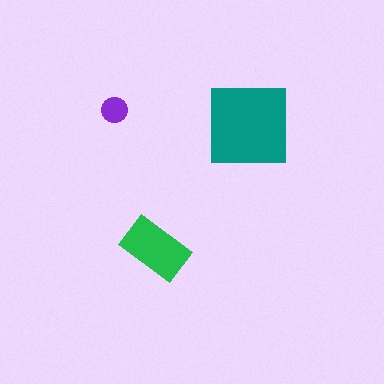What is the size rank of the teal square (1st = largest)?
1st.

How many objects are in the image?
There are 3 objects in the image.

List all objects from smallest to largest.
The purple circle, the green rectangle, the teal square.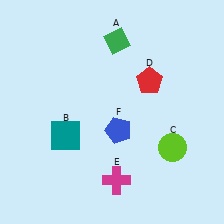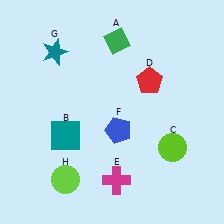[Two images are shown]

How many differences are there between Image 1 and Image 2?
There are 2 differences between the two images.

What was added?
A teal star (G), a lime circle (H) were added in Image 2.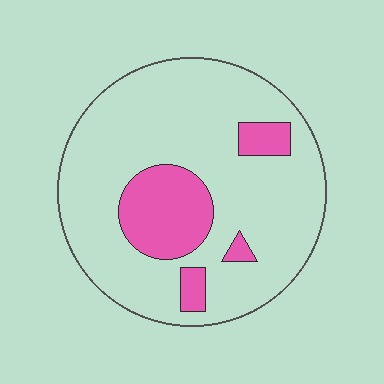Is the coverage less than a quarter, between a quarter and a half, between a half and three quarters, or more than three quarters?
Less than a quarter.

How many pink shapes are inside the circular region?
4.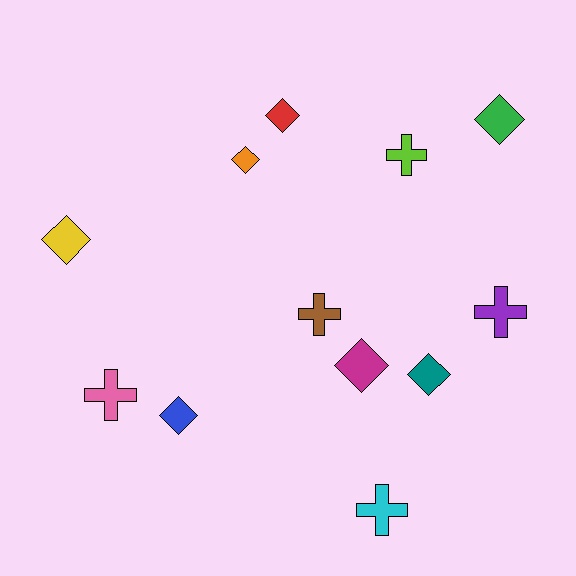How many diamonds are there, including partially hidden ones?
There are 7 diamonds.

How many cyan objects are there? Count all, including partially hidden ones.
There is 1 cyan object.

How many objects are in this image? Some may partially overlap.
There are 12 objects.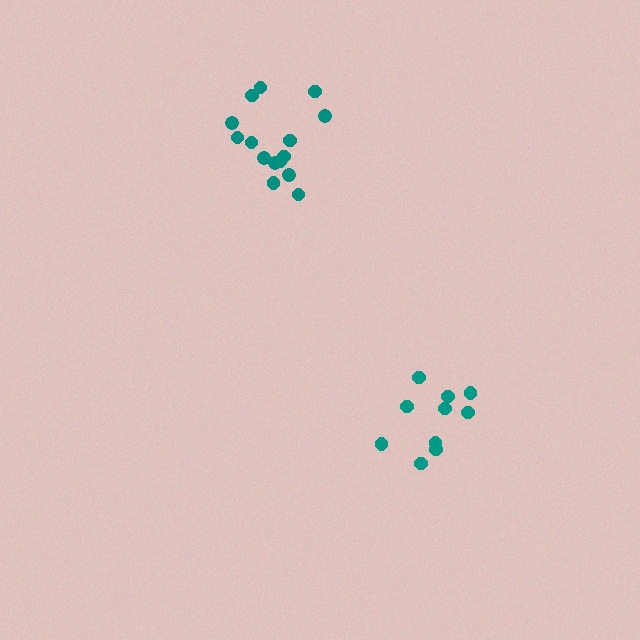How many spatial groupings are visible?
There are 2 spatial groupings.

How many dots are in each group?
Group 1: 15 dots, Group 2: 10 dots (25 total).